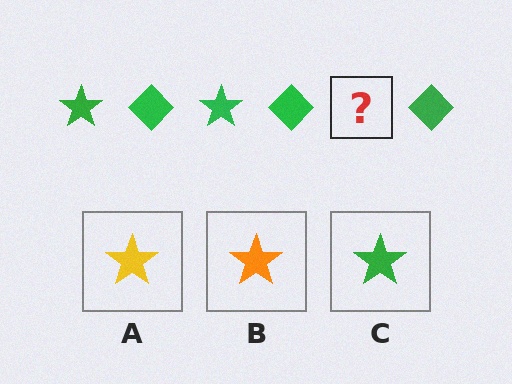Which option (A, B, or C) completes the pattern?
C.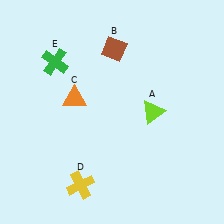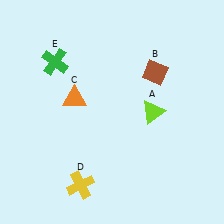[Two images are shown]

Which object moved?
The brown diamond (B) moved right.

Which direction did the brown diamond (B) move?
The brown diamond (B) moved right.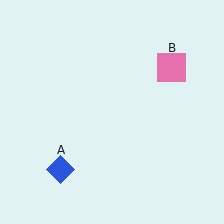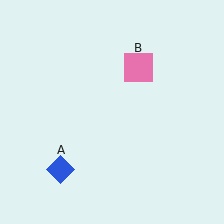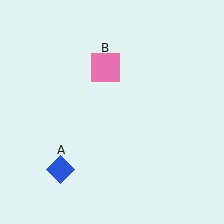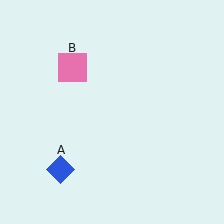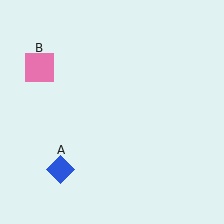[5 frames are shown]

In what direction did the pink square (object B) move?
The pink square (object B) moved left.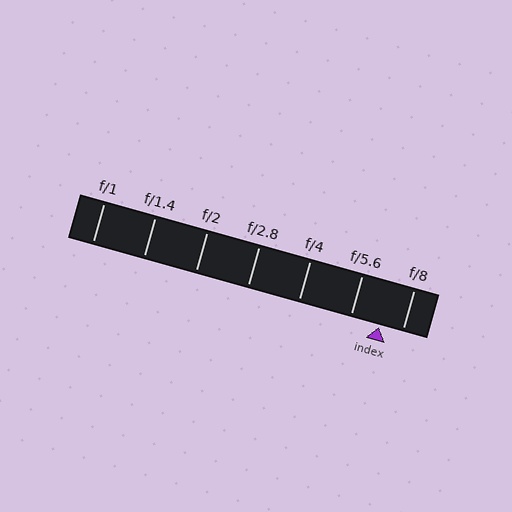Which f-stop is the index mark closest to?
The index mark is closest to f/8.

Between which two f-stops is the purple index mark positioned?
The index mark is between f/5.6 and f/8.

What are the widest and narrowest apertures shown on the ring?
The widest aperture shown is f/1 and the narrowest is f/8.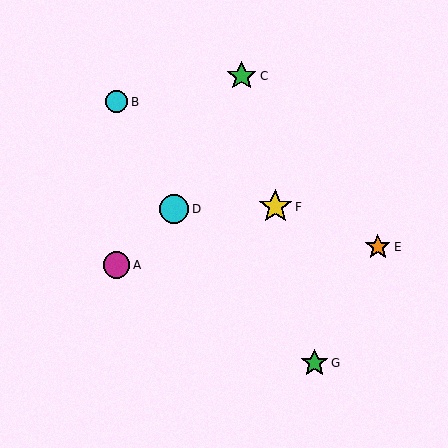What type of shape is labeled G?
Shape G is a green star.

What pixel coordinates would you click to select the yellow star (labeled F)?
Click at (275, 207) to select the yellow star F.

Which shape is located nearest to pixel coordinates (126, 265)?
The magenta circle (labeled A) at (117, 265) is nearest to that location.